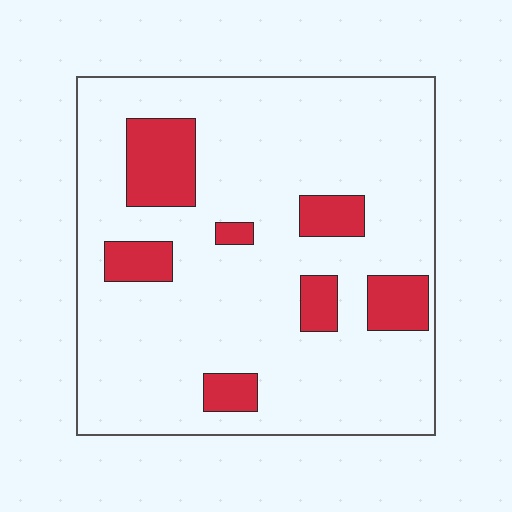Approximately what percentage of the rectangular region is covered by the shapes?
Approximately 15%.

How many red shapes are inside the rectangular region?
7.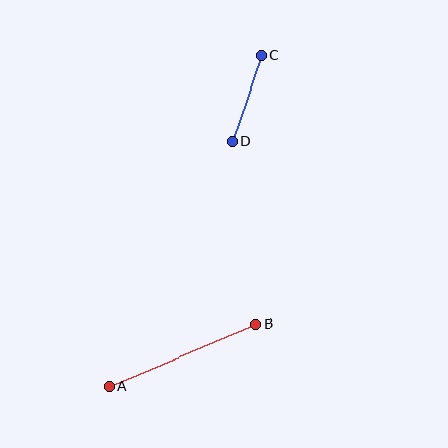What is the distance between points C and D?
The distance is approximately 90 pixels.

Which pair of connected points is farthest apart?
Points A and B are farthest apart.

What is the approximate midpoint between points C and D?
The midpoint is at approximately (247, 98) pixels.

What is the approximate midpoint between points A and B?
The midpoint is at approximately (182, 355) pixels.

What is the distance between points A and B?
The distance is approximately 160 pixels.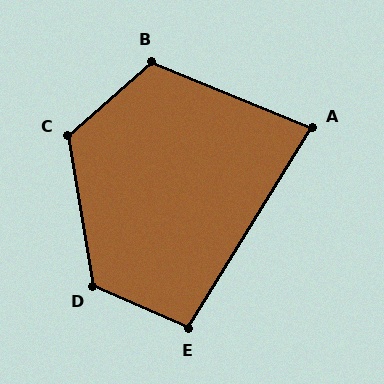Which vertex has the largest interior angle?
D, at approximately 124 degrees.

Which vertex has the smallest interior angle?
A, at approximately 81 degrees.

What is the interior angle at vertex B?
Approximately 116 degrees (obtuse).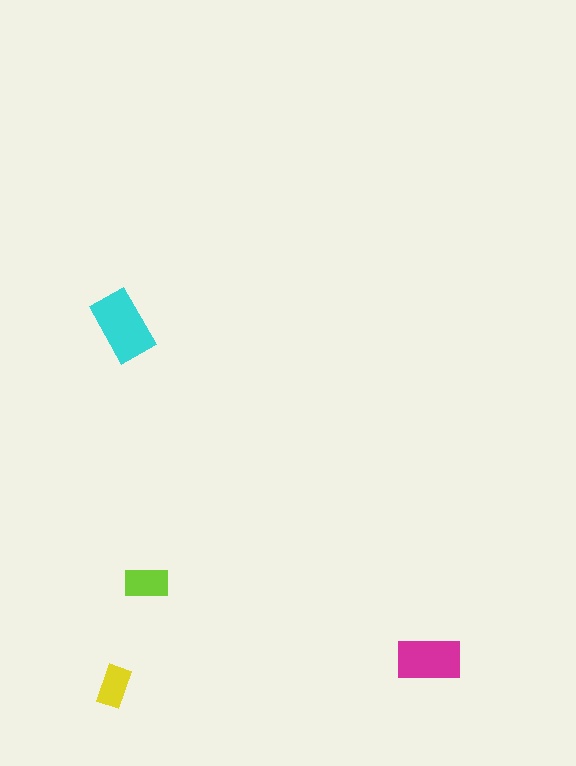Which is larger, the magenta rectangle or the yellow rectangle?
The magenta one.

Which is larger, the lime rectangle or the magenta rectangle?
The magenta one.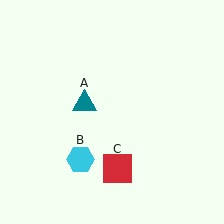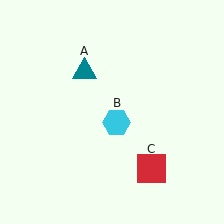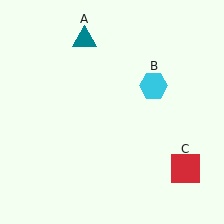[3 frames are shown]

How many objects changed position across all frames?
3 objects changed position: teal triangle (object A), cyan hexagon (object B), red square (object C).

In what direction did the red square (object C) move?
The red square (object C) moved right.